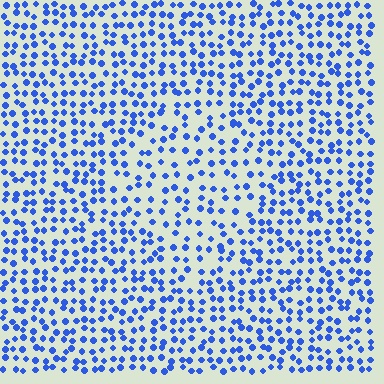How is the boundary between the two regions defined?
The boundary is defined by a change in element density (approximately 1.5x ratio). All elements are the same color, size, and shape.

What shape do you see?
I see a diamond.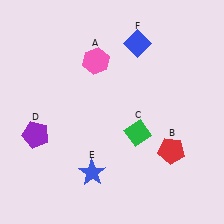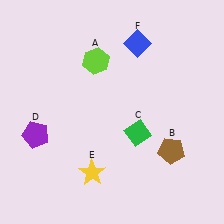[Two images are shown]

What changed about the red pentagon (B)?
In Image 1, B is red. In Image 2, it changed to brown.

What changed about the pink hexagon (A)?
In Image 1, A is pink. In Image 2, it changed to lime.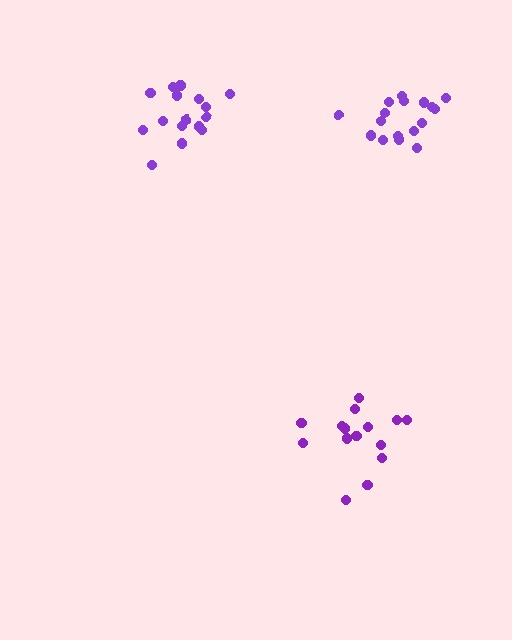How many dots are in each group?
Group 1: 15 dots, Group 2: 17 dots, Group 3: 16 dots (48 total).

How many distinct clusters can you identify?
There are 3 distinct clusters.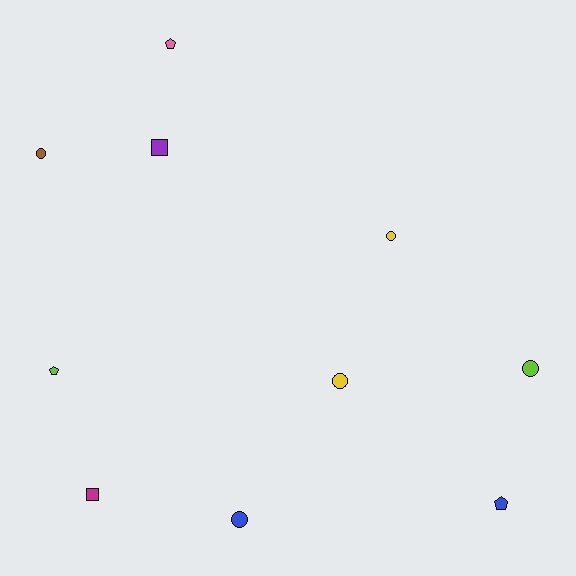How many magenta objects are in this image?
There is 1 magenta object.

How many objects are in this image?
There are 10 objects.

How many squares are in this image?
There are 2 squares.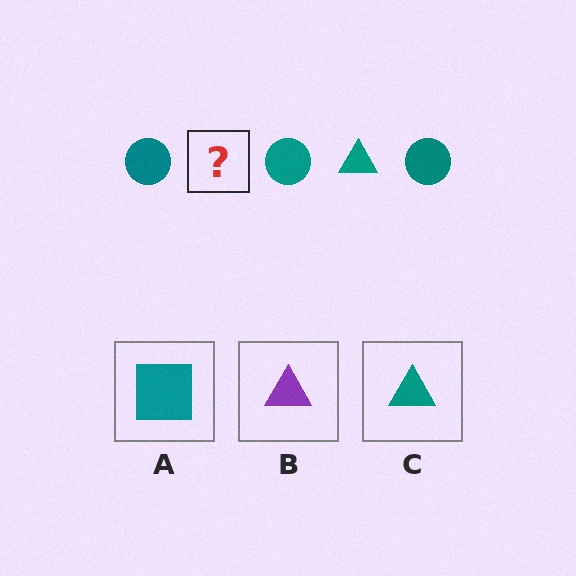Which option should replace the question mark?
Option C.